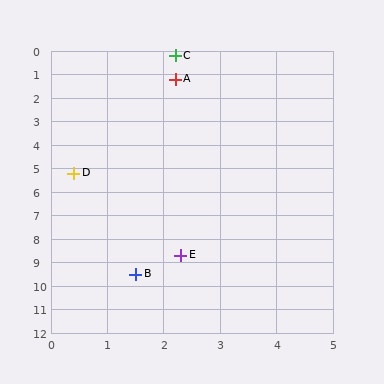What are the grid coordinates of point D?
Point D is at approximately (0.4, 5.2).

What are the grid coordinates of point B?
Point B is at approximately (1.5, 9.5).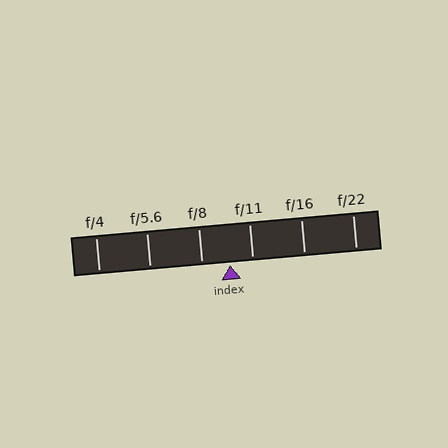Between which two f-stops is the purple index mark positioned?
The index mark is between f/8 and f/11.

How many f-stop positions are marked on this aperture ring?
There are 6 f-stop positions marked.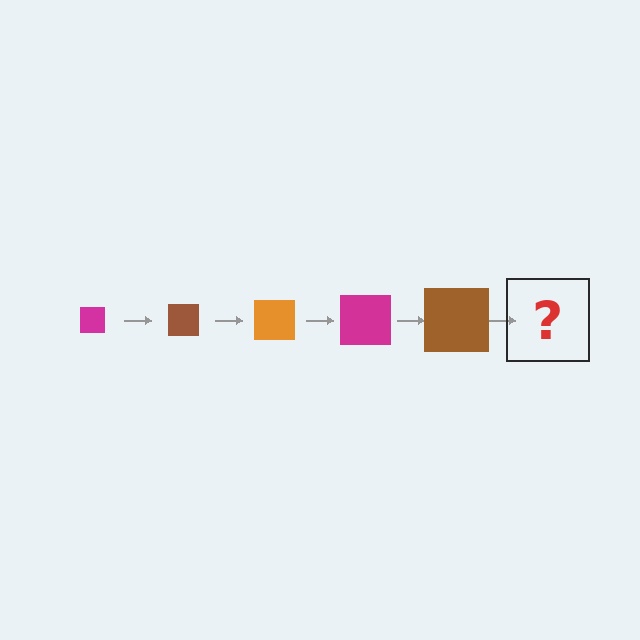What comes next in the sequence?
The next element should be an orange square, larger than the previous one.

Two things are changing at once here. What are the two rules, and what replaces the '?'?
The two rules are that the square grows larger each step and the color cycles through magenta, brown, and orange. The '?' should be an orange square, larger than the previous one.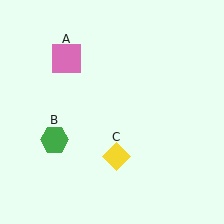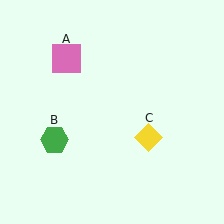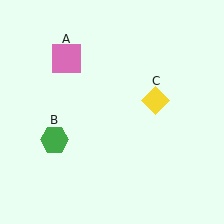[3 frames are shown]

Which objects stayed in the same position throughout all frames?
Pink square (object A) and green hexagon (object B) remained stationary.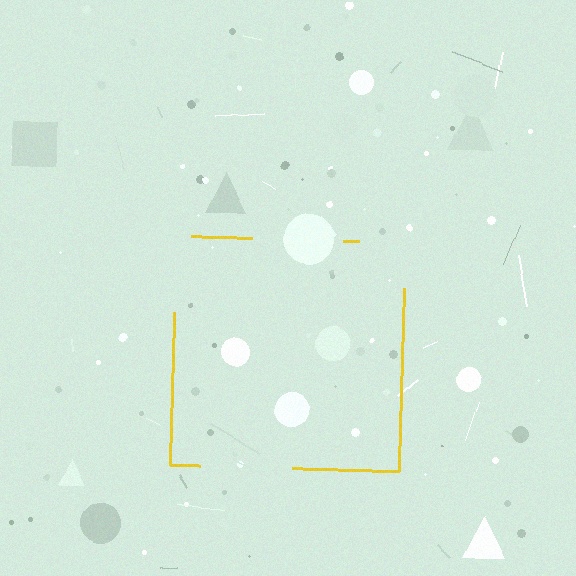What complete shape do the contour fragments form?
The contour fragments form a square.